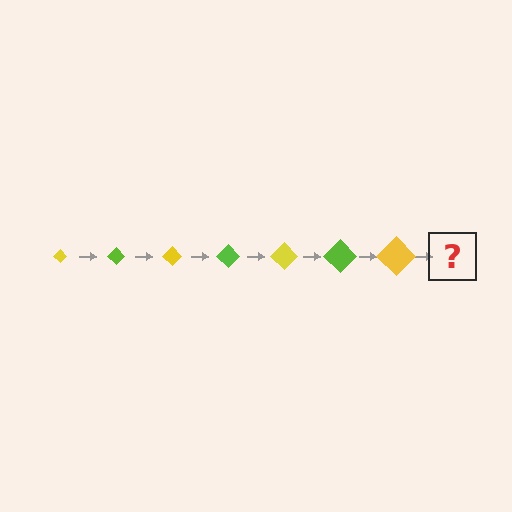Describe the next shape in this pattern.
It should be a lime diamond, larger than the previous one.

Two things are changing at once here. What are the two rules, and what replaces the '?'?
The two rules are that the diamond grows larger each step and the color cycles through yellow and lime. The '?' should be a lime diamond, larger than the previous one.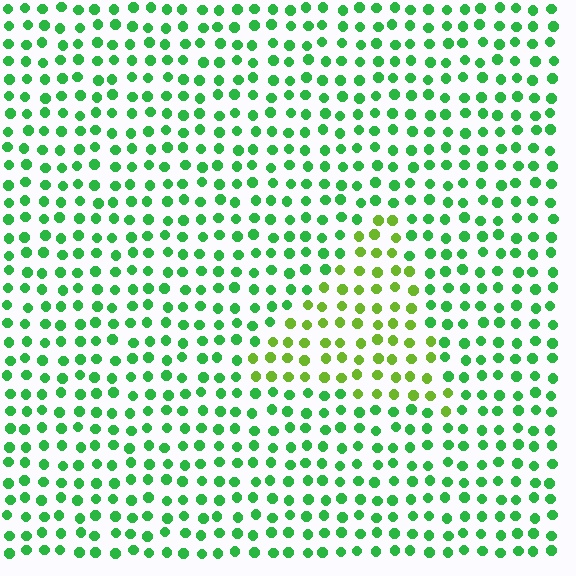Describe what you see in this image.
The image is filled with small green elements in a uniform arrangement. A triangle-shaped region is visible where the elements are tinted to a slightly different hue, forming a subtle color boundary.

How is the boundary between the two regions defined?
The boundary is defined purely by a slight shift in hue (about 38 degrees). Spacing, size, and orientation are identical on both sides.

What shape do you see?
I see a triangle.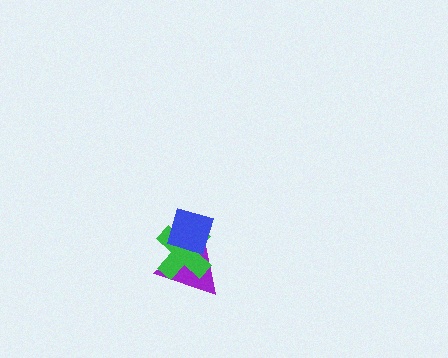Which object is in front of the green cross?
The blue diamond is in front of the green cross.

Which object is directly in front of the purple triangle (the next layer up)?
The green cross is directly in front of the purple triangle.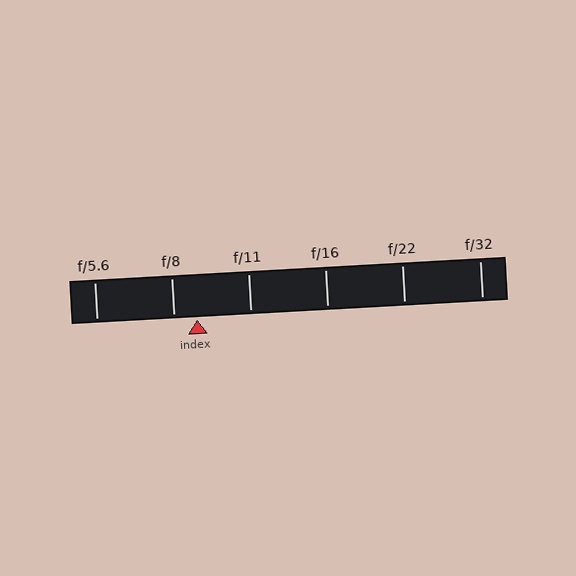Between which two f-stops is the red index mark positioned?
The index mark is between f/8 and f/11.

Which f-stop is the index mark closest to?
The index mark is closest to f/8.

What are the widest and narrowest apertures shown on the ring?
The widest aperture shown is f/5.6 and the narrowest is f/32.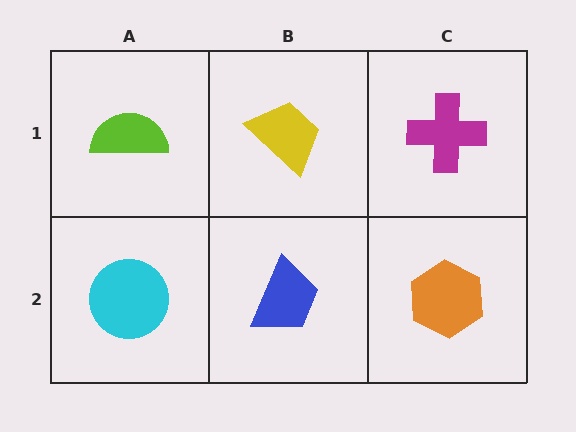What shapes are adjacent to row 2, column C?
A magenta cross (row 1, column C), a blue trapezoid (row 2, column B).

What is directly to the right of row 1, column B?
A magenta cross.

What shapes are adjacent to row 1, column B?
A blue trapezoid (row 2, column B), a lime semicircle (row 1, column A), a magenta cross (row 1, column C).